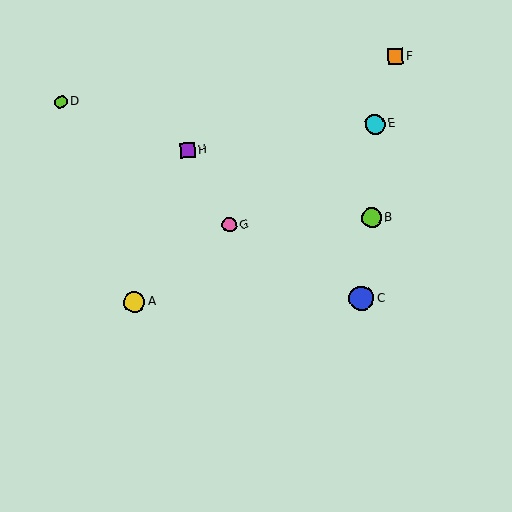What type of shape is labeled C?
Shape C is a blue circle.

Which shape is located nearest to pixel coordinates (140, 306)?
The yellow circle (labeled A) at (134, 302) is nearest to that location.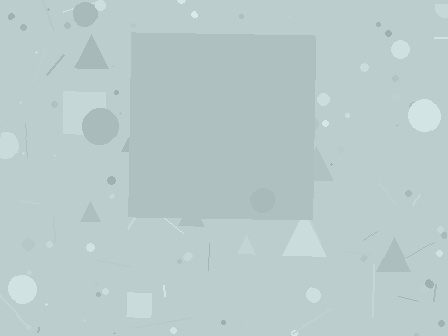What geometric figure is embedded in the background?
A square is embedded in the background.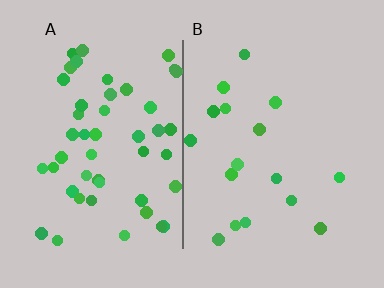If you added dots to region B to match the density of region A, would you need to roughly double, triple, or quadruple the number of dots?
Approximately triple.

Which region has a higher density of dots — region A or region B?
A (the left).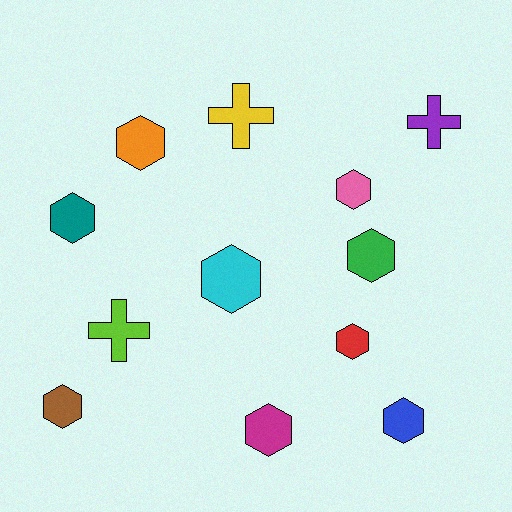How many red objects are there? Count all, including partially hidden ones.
There is 1 red object.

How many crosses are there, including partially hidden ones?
There are 3 crosses.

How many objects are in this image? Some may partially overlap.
There are 12 objects.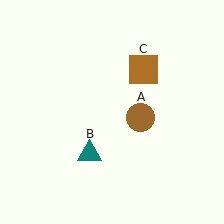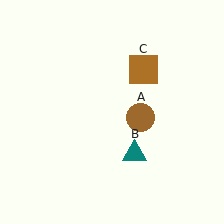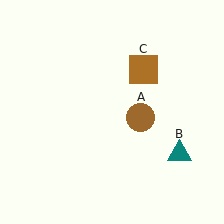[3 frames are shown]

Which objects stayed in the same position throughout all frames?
Brown circle (object A) and brown square (object C) remained stationary.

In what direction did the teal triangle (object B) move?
The teal triangle (object B) moved right.